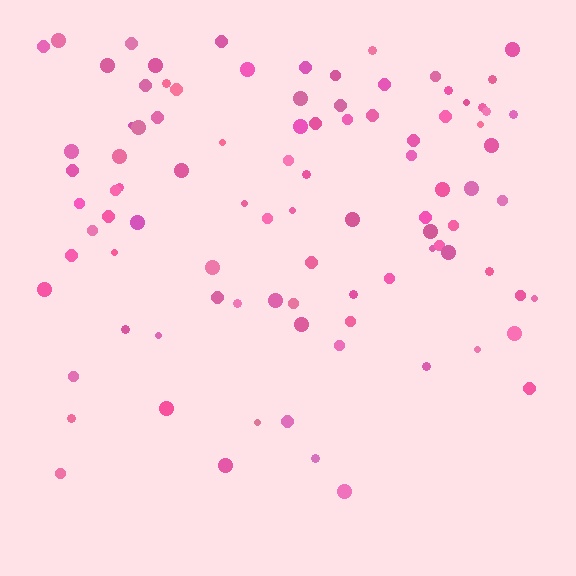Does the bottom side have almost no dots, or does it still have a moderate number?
Still a moderate number, just noticeably fewer than the top.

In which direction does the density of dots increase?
From bottom to top, with the top side densest.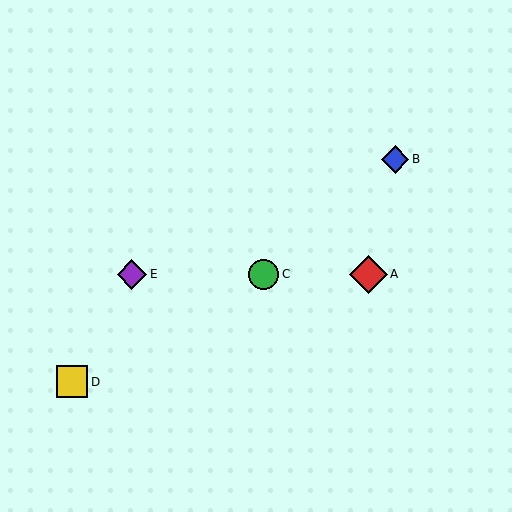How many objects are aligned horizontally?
3 objects (A, C, E) are aligned horizontally.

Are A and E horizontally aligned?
Yes, both are at y≈274.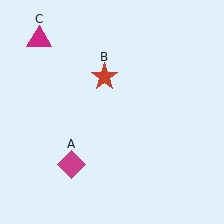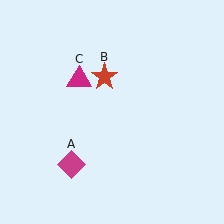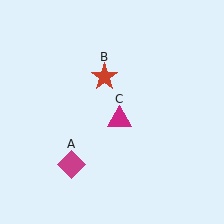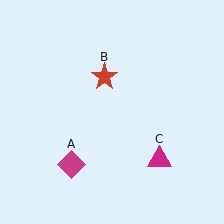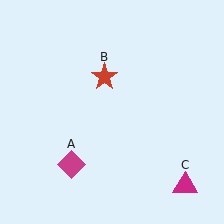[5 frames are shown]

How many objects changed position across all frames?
1 object changed position: magenta triangle (object C).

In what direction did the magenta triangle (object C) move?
The magenta triangle (object C) moved down and to the right.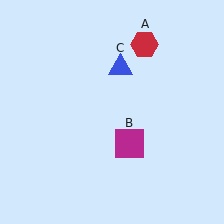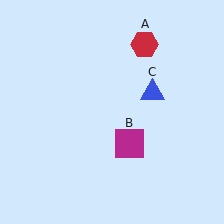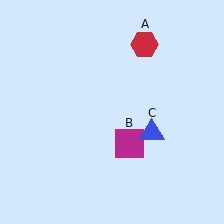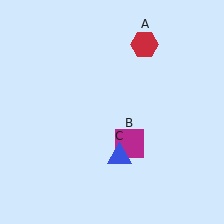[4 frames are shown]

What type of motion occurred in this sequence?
The blue triangle (object C) rotated clockwise around the center of the scene.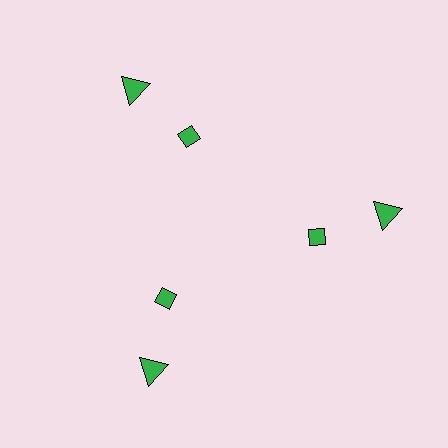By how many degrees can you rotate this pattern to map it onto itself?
The pattern maps onto itself every 120 degrees of rotation.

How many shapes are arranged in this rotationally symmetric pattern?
There are 6 shapes, arranged in 3 groups of 2.